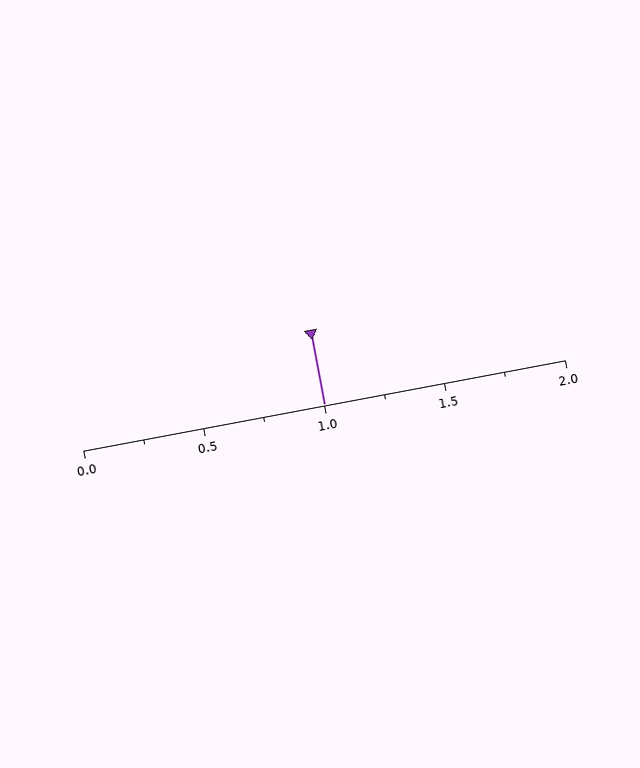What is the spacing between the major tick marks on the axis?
The major ticks are spaced 0.5 apart.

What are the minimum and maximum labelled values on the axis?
The axis runs from 0.0 to 2.0.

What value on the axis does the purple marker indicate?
The marker indicates approximately 1.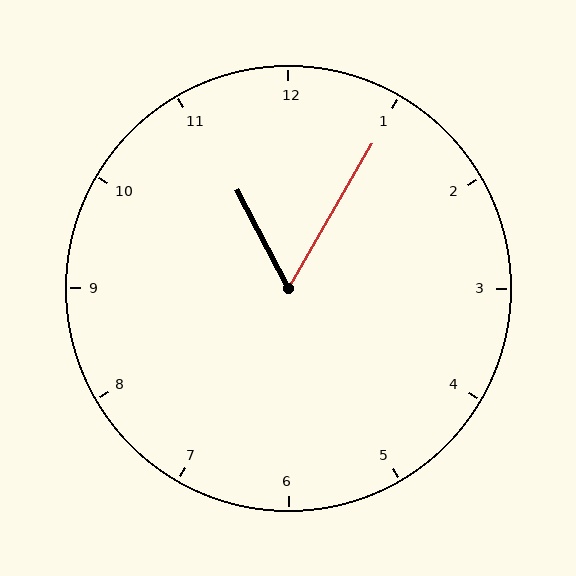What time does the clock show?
11:05.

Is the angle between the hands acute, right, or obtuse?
It is acute.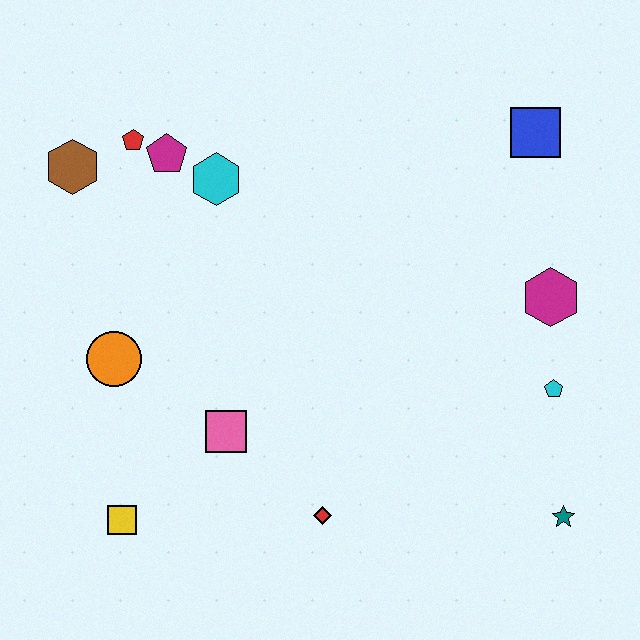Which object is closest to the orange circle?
The pink square is closest to the orange circle.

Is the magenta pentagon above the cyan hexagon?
Yes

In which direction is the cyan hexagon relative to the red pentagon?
The cyan hexagon is to the right of the red pentagon.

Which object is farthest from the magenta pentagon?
The teal star is farthest from the magenta pentagon.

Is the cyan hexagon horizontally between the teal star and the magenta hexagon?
No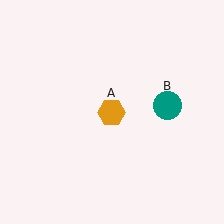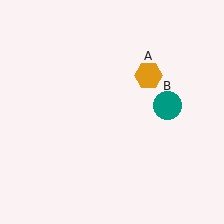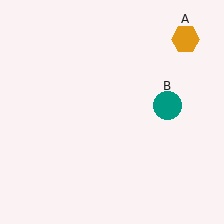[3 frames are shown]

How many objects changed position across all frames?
1 object changed position: orange hexagon (object A).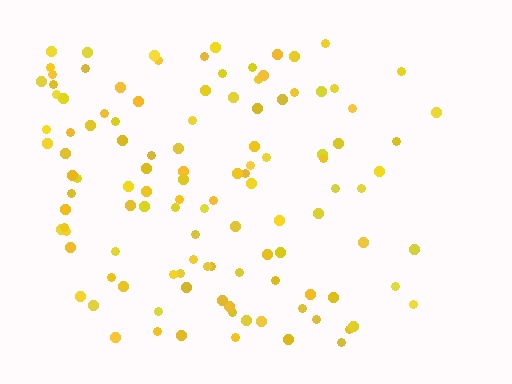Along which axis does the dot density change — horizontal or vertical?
Horizontal.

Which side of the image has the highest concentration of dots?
The left.